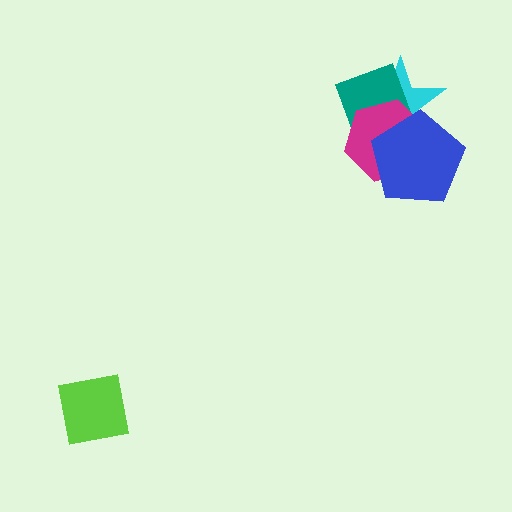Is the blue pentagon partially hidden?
No, no other shape covers it.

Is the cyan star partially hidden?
Yes, it is partially covered by another shape.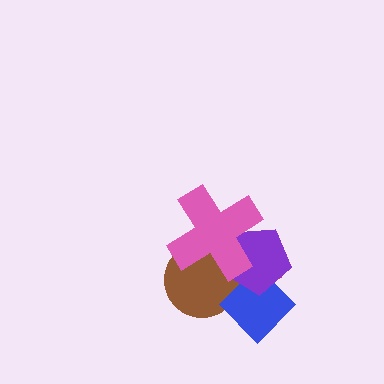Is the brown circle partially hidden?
Yes, it is partially covered by another shape.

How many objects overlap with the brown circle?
4 objects overlap with the brown circle.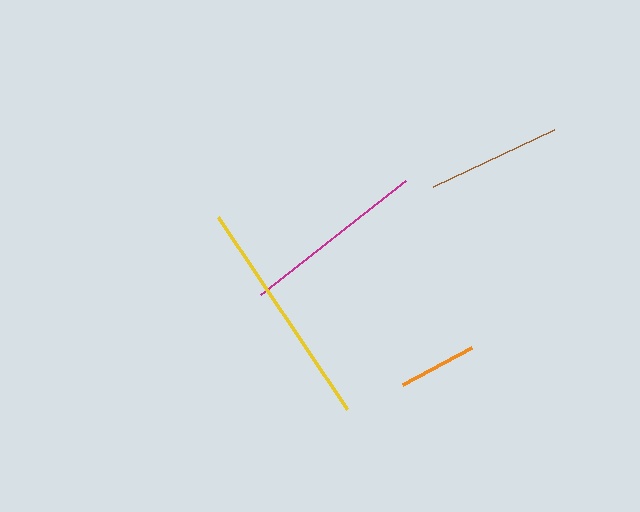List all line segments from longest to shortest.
From longest to shortest: yellow, magenta, brown, orange.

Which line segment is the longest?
The yellow line is the longest at approximately 232 pixels.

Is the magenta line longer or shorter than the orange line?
The magenta line is longer than the orange line.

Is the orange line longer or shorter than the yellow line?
The yellow line is longer than the orange line.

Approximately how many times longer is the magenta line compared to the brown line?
The magenta line is approximately 1.4 times the length of the brown line.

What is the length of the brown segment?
The brown segment is approximately 134 pixels long.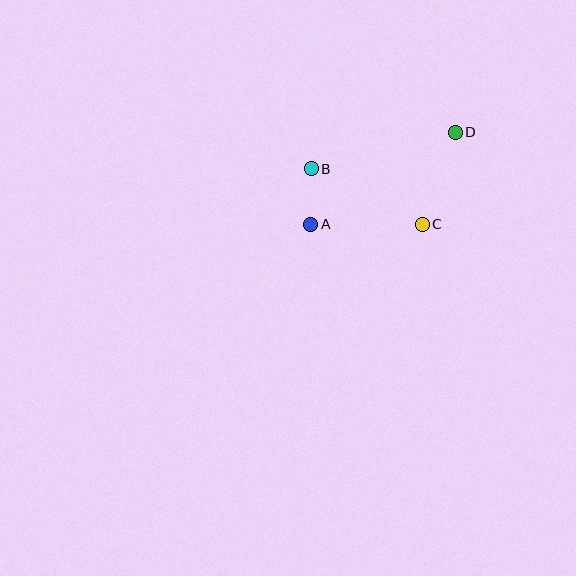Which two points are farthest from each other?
Points A and D are farthest from each other.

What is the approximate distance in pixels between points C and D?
The distance between C and D is approximately 98 pixels.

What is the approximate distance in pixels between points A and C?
The distance between A and C is approximately 111 pixels.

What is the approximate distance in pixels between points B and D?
The distance between B and D is approximately 149 pixels.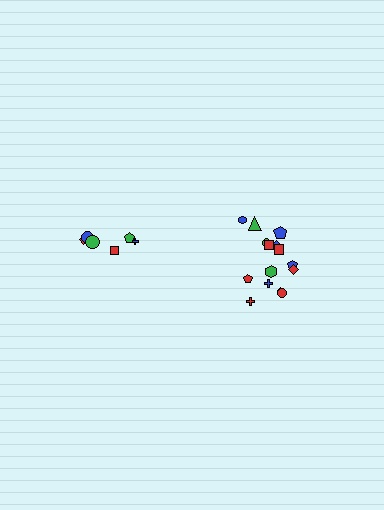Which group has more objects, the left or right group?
The right group.